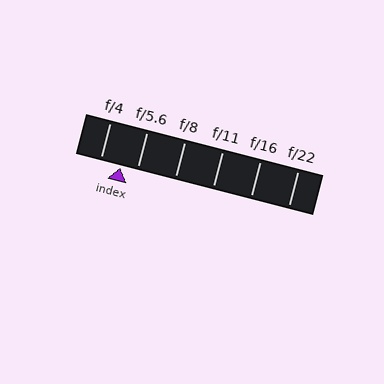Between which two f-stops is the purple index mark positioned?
The index mark is between f/4 and f/5.6.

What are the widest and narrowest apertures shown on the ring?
The widest aperture shown is f/4 and the narrowest is f/22.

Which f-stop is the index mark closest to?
The index mark is closest to f/5.6.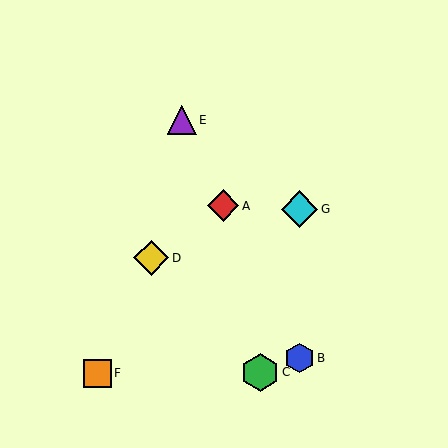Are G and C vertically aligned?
No, G is at x≈300 and C is at x≈260.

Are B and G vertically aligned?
Yes, both are at x≈300.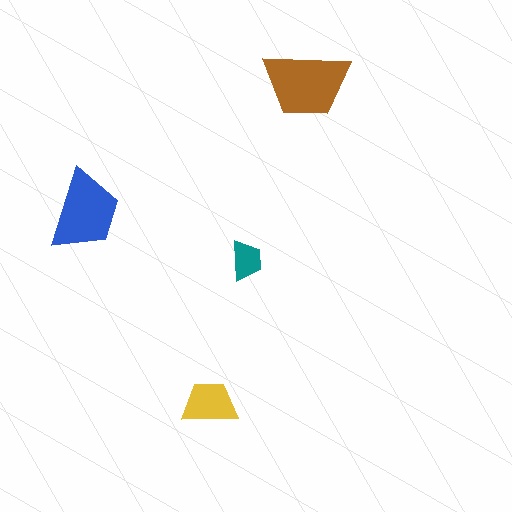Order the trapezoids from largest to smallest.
the brown one, the blue one, the yellow one, the teal one.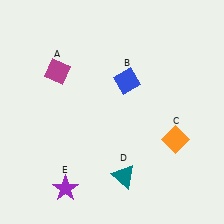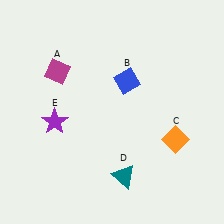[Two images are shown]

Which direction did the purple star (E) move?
The purple star (E) moved up.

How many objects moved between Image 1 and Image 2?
1 object moved between the two images.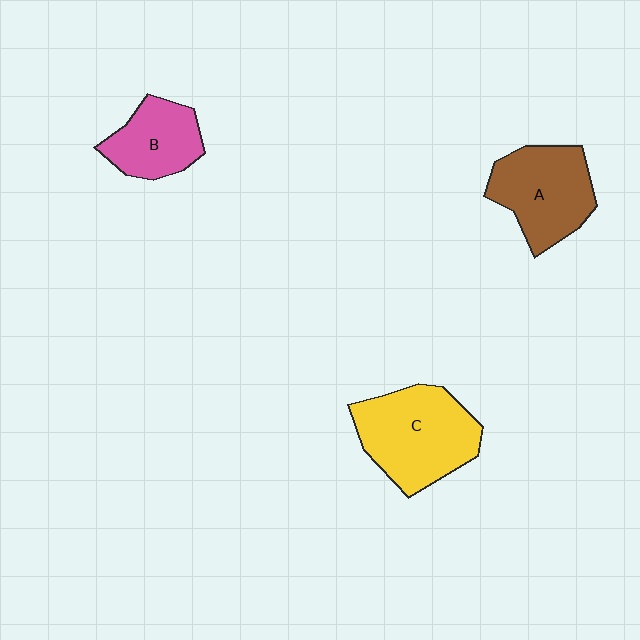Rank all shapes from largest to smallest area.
From largest to smallest: C (yellow), A (brown), B (pink).